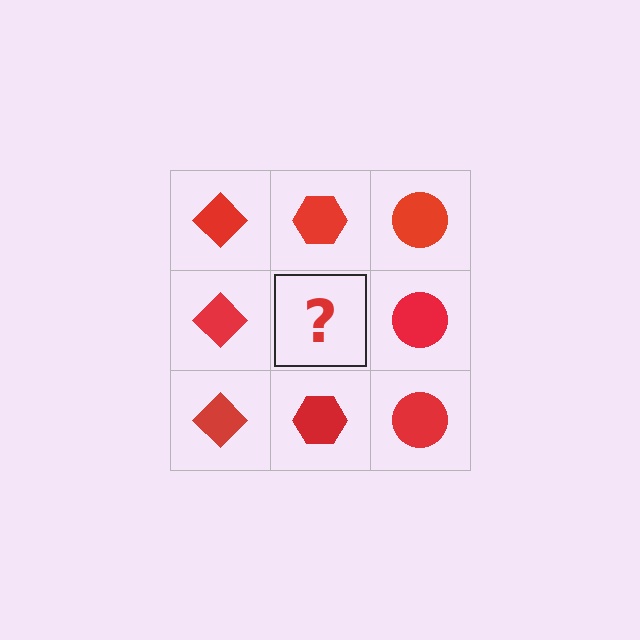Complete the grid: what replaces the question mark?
The question mark should be replaced with a red hexagon.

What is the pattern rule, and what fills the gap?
The rule is that each column has a consistent shape. The gap should be filled with a red hexagon.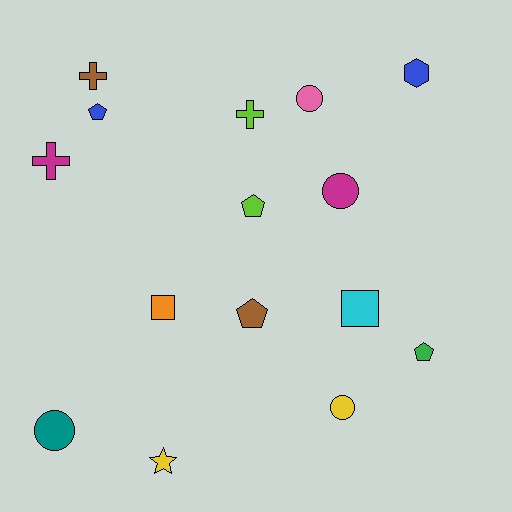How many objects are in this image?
There are 15 objects.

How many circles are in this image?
There are 4 circles.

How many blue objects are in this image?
There are 2 blue objects.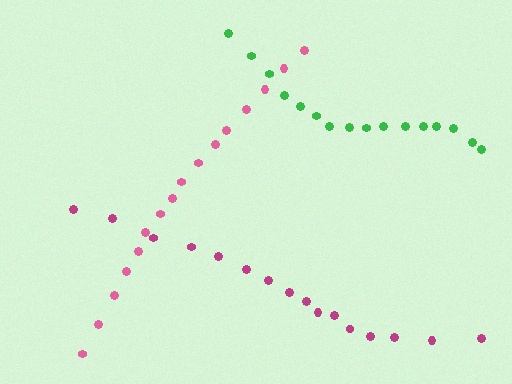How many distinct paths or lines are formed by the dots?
There are 3 distinct paths.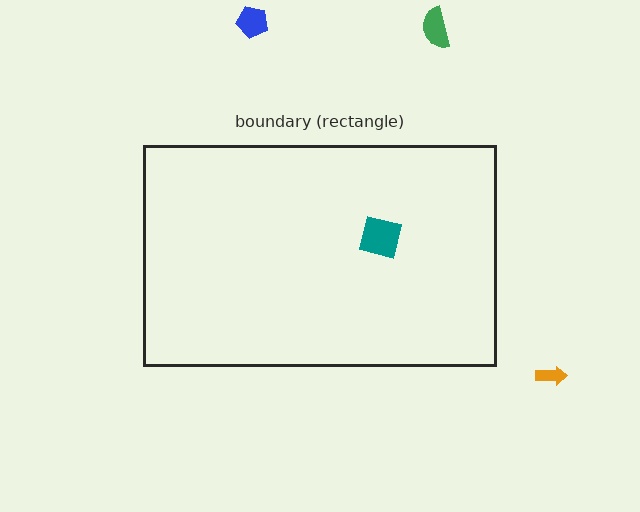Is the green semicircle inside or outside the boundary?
Outside.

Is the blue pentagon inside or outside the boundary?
Outside.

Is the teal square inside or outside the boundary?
Inside.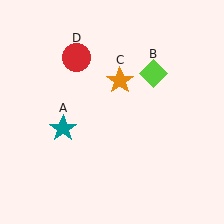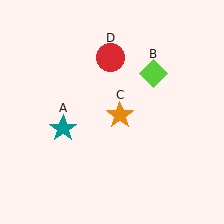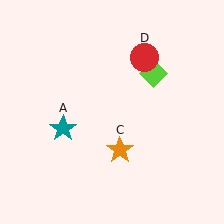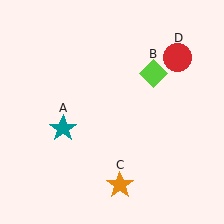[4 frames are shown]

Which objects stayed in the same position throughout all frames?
Teal star (object A) and lime diamond (object B) remained stationary.